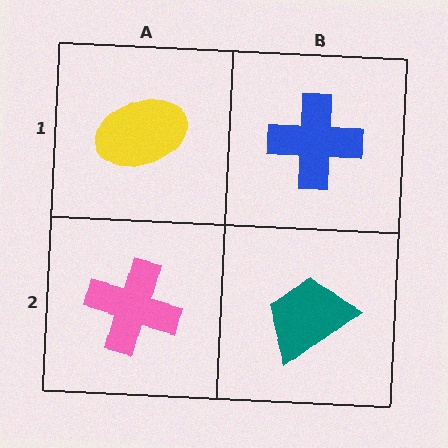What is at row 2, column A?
A pink cross.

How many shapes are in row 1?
2 shapes.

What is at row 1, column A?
A yellow ellipse.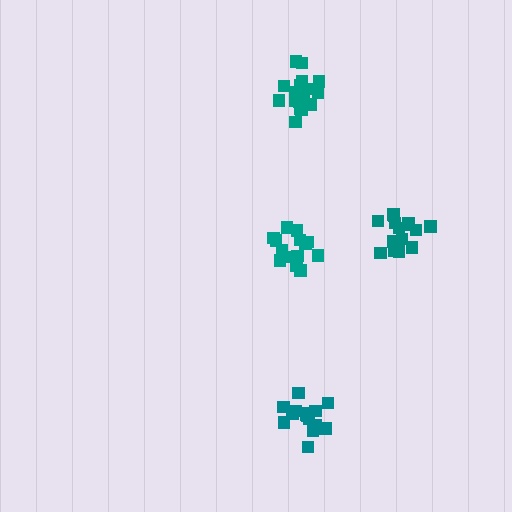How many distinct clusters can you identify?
There are 4 distinct clusters.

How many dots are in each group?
Group 1: 14 dots, Group 2: 20 dots, Group 3: 15 dots, Group 4: 16 dots (65 total).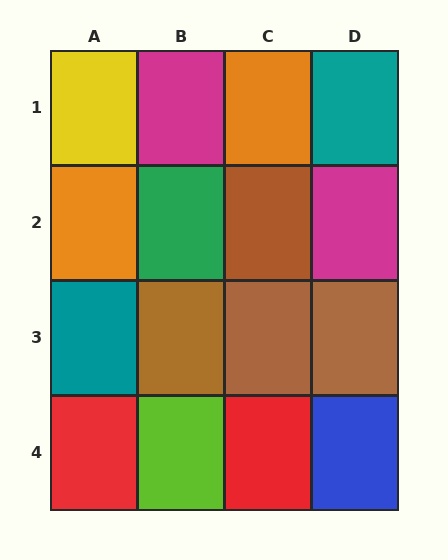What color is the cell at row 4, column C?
Red.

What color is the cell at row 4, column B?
Lime.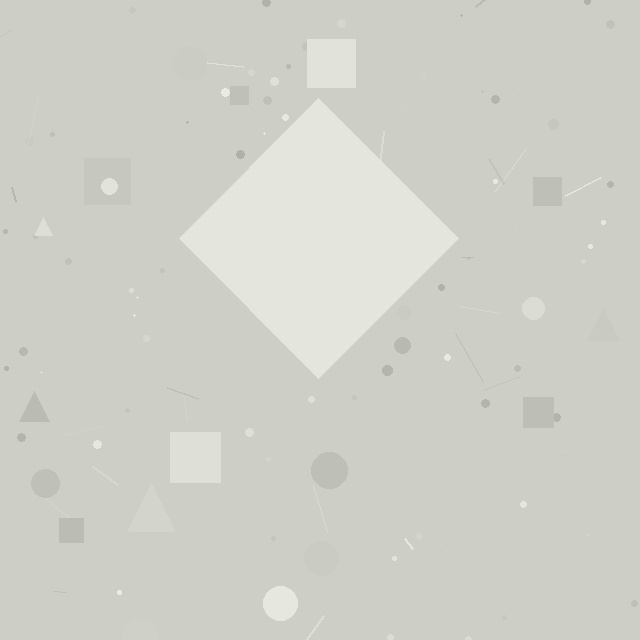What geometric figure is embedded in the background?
A diamond is embedded in the background.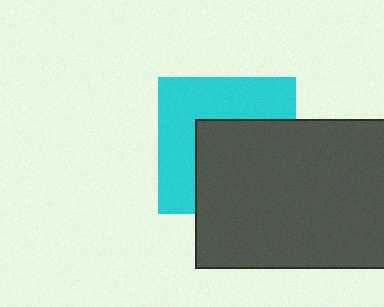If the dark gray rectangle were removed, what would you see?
You would see the complete cyan square.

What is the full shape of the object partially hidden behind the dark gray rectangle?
The partially hidden object is a cyan square.